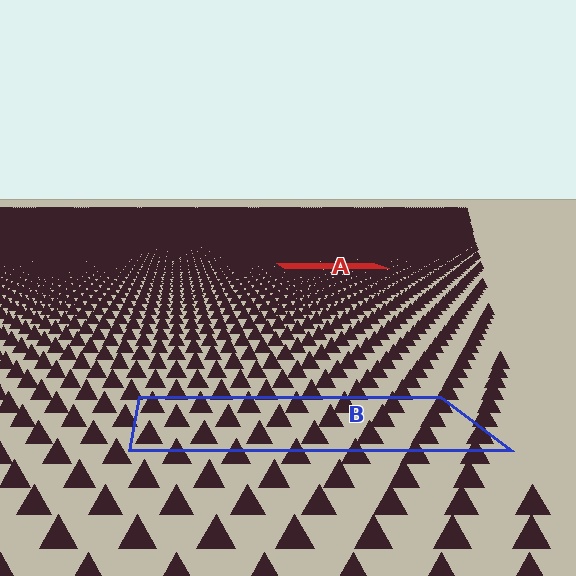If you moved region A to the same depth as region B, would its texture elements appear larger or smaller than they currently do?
They would appear larger. At a closer depth, the same texture elements are projected at a bigger on-screen size.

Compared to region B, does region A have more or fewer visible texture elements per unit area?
Region A has more texture elements per unit area — they are packed more densely because it is farther away.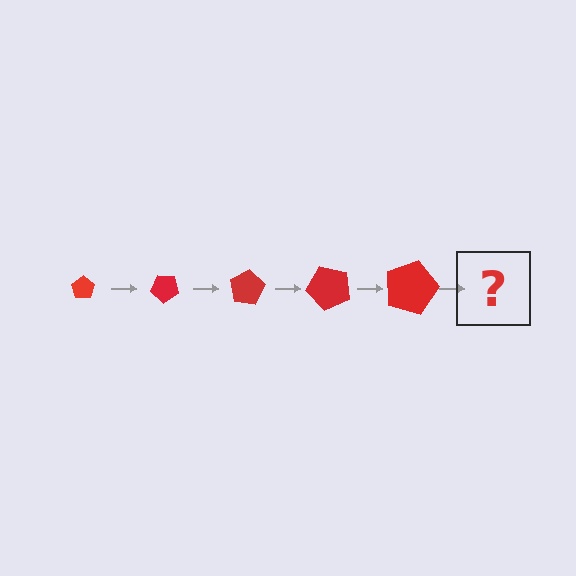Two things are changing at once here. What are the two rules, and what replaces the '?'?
The two rules are that the pentagon grows larger each step and it rotates 40 degrees each step. The '?' should be a pentagon, larger than the previous one and rotated 200 degrees from the start.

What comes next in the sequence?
The next element should be a pentagon, larger than the previous one and rotated 200 degrees from the start.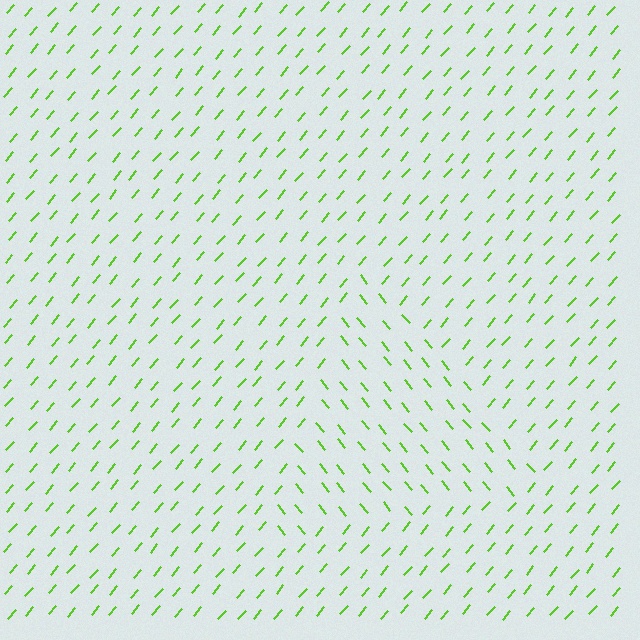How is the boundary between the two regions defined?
The boundary is defined purely by a change in line orientation (approximately 81 degrees difference). All lines are the same color and thickness.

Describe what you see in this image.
The image is filled with small lime line segments. A triangle region in the image has lines oriented differently from the surrounding lines, creating a visible texture boundary.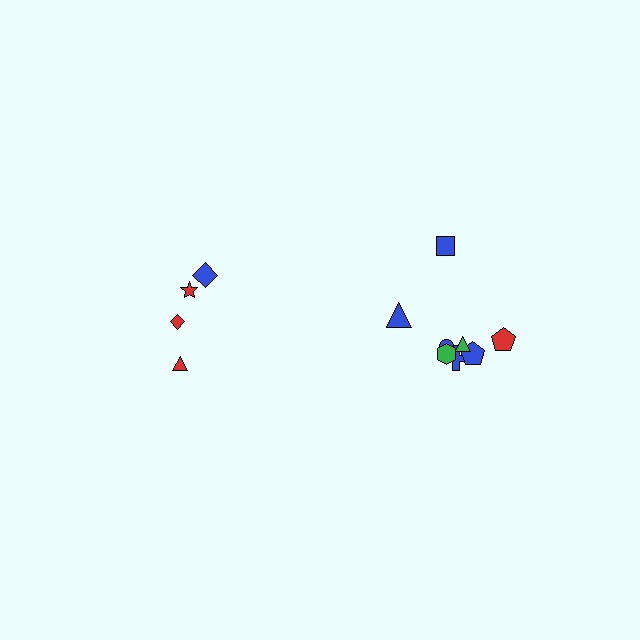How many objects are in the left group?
There are 4 objects.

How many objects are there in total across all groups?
There are 12 objects.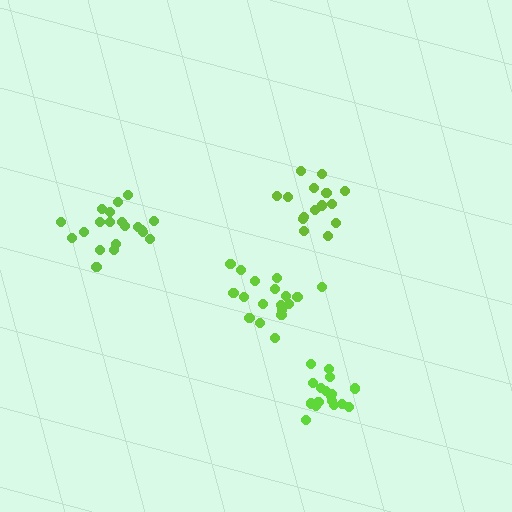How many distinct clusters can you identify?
There are 4 distinct clusters.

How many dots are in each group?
Group 1: 18 dots, Group 2: 15 dots, Group 3: 20 dots, Group 4: 17 dots (70 total).